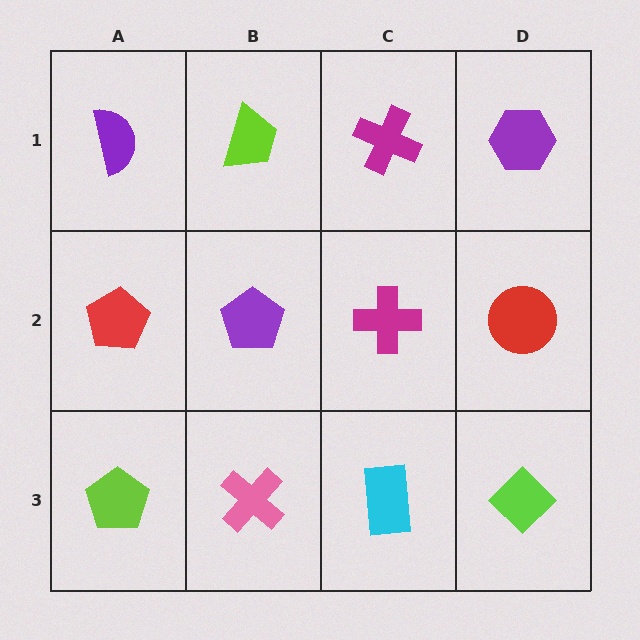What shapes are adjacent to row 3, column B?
A purple pentagon (row 2, column B), a lime pentagon (row 3, column A), a cyan rectangle (row 3, column C).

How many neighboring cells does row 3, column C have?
3.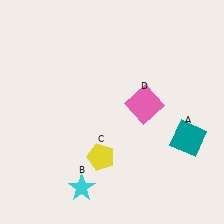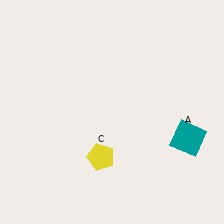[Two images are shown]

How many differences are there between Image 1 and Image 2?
There are 2 differences between the two images.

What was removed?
The pink square (D), the cyan star (B) were removed in Image 2.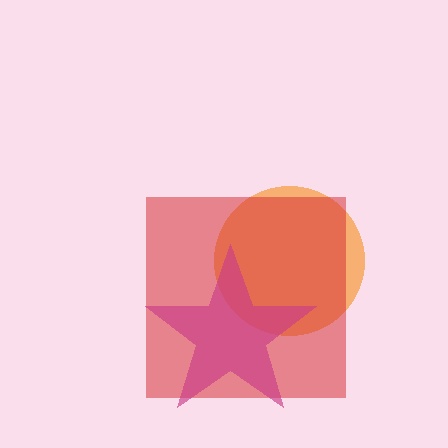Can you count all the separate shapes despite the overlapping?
Yes, there are 3 separate shapes.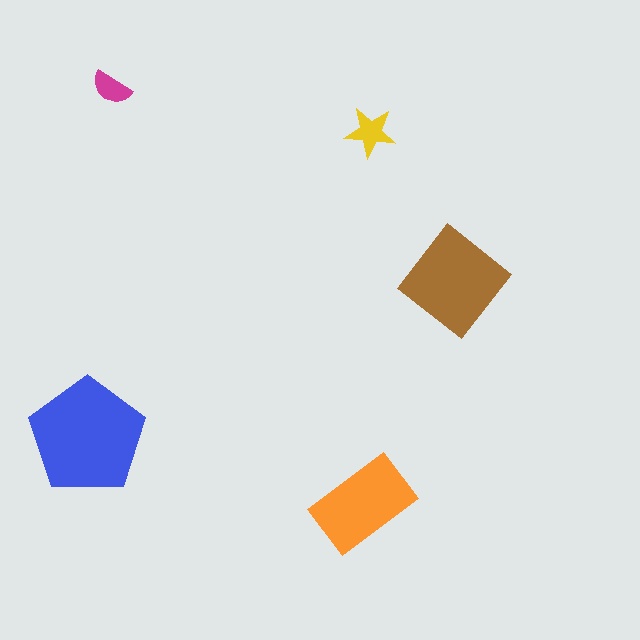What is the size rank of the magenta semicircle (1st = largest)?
5th.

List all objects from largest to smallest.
The blue pentagon, the brown diamond, the orange rectangle, the yellow star, the magenta semicircle.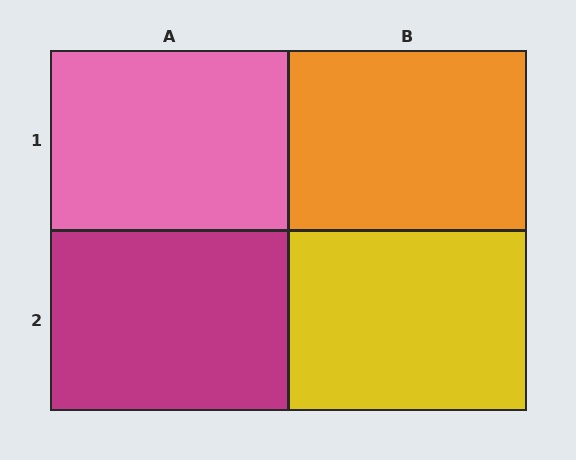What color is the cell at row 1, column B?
Orange.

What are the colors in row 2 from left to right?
Magenta, yellow.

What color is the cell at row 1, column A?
Pink.